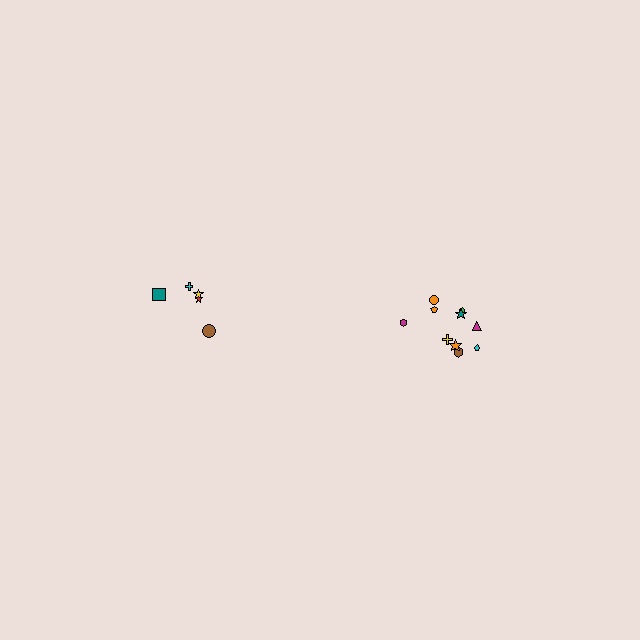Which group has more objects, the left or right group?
The right group.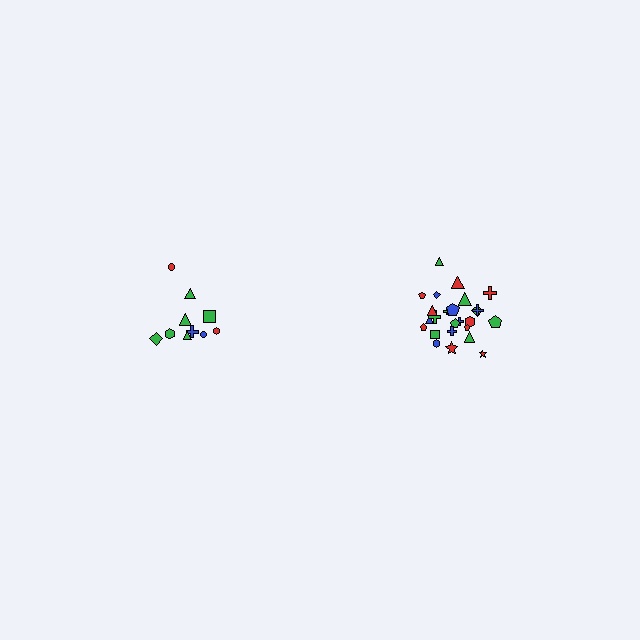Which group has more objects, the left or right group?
The right group.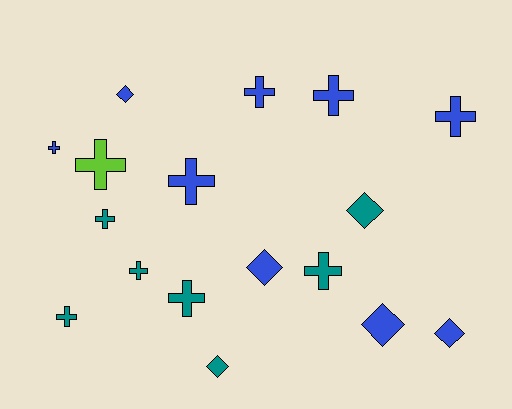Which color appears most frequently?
Blue, with 9 objects.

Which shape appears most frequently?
Cross, with 11 objects.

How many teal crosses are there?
There are 5 teal crosses.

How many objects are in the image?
There are 17 objects.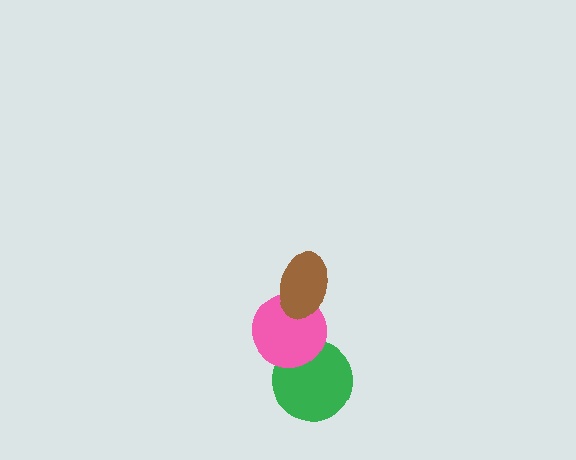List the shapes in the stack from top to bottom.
From top to bottom: the brown ellipse, the pink circle, the green circle.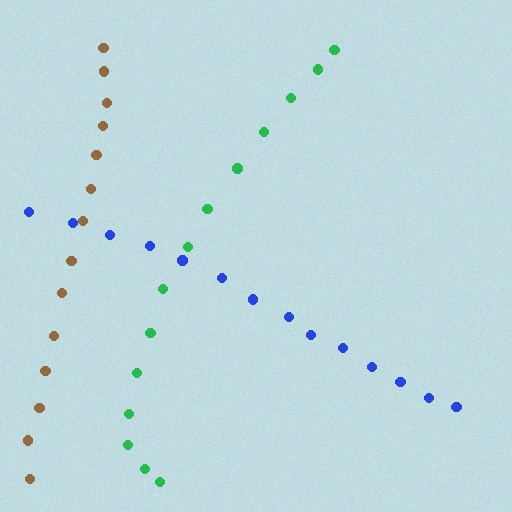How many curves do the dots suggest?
There are 3 distinct paths.